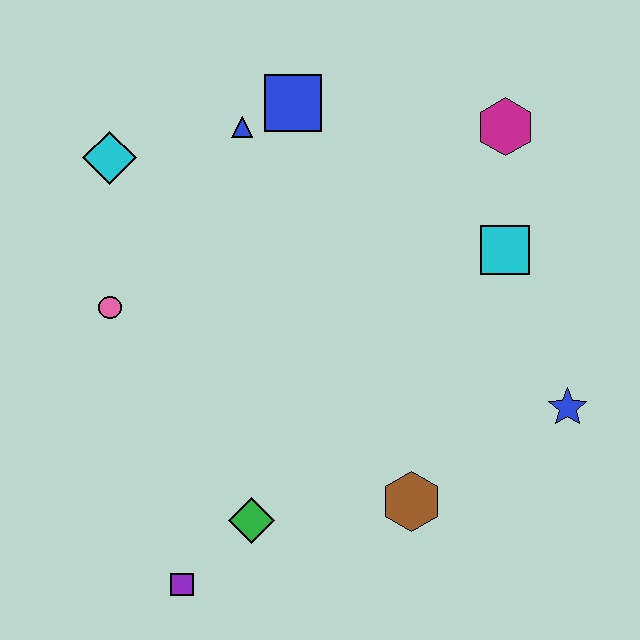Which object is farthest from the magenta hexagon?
The purple square is farthest from the magenta hexagon.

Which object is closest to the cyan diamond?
The blue triangle is closest to the cyan diamond.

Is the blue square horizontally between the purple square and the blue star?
Yes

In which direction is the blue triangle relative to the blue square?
The blue triangle is to the left of the blue square.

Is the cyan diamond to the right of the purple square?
No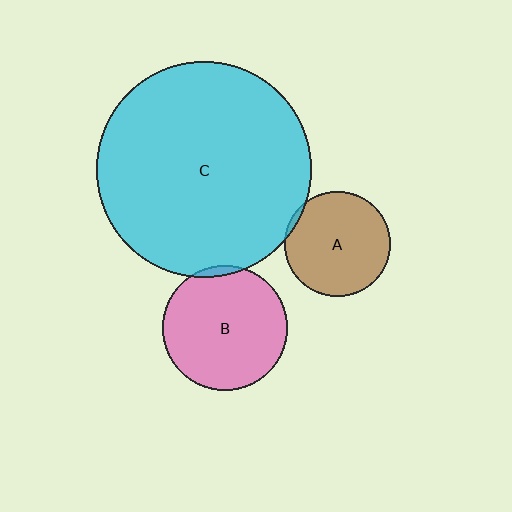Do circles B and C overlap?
Yes.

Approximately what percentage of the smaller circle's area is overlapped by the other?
Approximately 5%.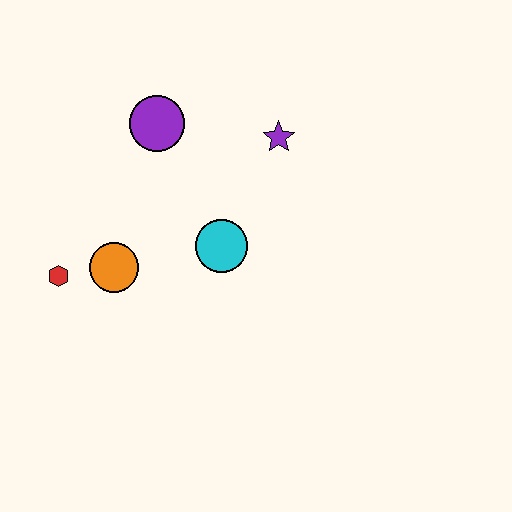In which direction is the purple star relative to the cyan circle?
The purple star is above the cyan circle.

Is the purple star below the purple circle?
Yes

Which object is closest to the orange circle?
The red hexagon is closest to the orange circle.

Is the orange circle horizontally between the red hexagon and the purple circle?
Yes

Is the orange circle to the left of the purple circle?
Yes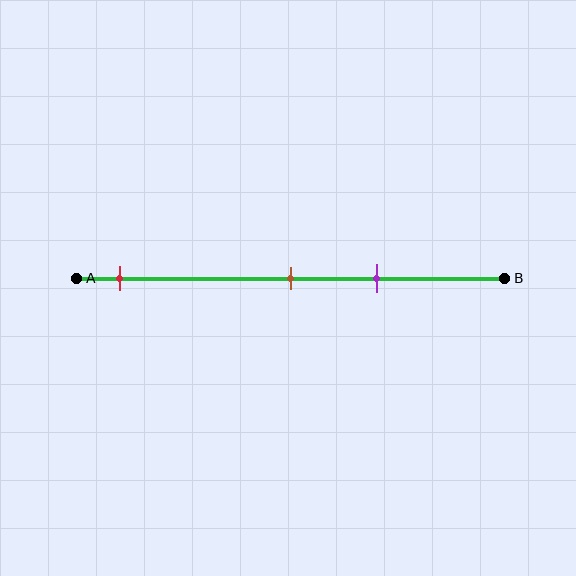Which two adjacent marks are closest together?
The brown and purple marks are the closest adjacent pair.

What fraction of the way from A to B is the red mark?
The red mark is approximately 10% (0.1) of the way from A to B.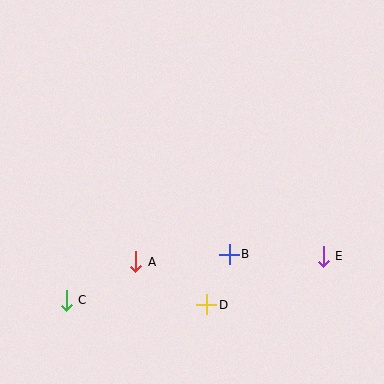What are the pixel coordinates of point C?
Point C is at (66, 300).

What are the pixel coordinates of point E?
Point E is at (323, 256).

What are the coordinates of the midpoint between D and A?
The midpoint between D and A is at (171, 283).